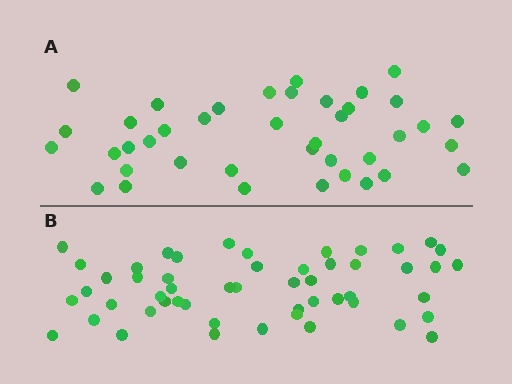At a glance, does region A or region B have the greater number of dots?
Region B (the bottom region) has more dots.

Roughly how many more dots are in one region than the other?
Region B has roughly 12 or so more dots than region A.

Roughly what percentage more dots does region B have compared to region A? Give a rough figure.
About 30% more.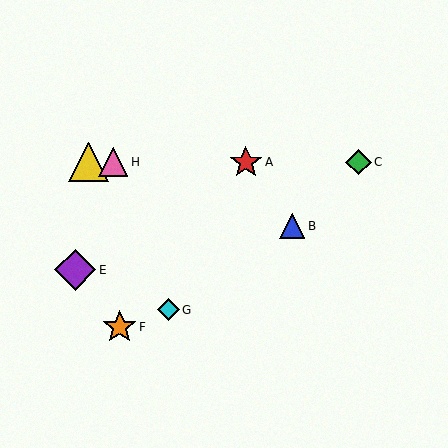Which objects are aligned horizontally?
Objects A, C, D, H are aligned horizontally.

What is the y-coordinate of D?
Object D is at y≈162.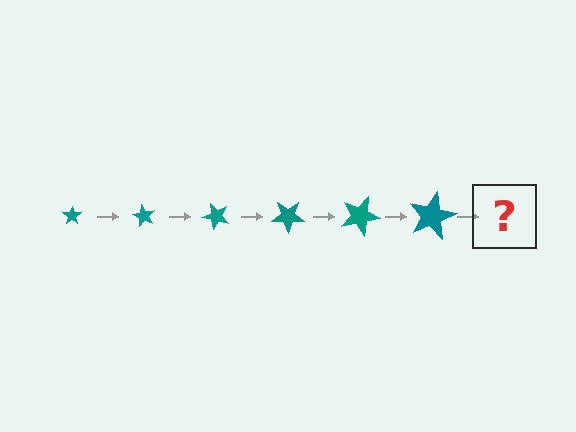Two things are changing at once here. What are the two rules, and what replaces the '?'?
The two rules are that the star grows larger each step and it rotates 60 degrees each step. The '?' should be a star, larger than the previous one and rotated 360 degrees from the start.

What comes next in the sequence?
The next element should be a star, larger than the previous one and rotated 360 degrees from the start.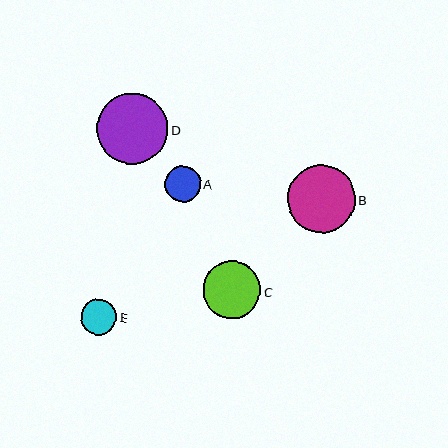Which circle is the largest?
Circle D is the largest with a size of approximately 71 pixels.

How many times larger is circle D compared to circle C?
Circle D is approximately 1.2 times the size of circle C.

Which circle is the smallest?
Circle A is the smallest with a size of approximately 36 pixels.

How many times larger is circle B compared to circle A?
Circle B is approximately 1.9 times the size of circle A.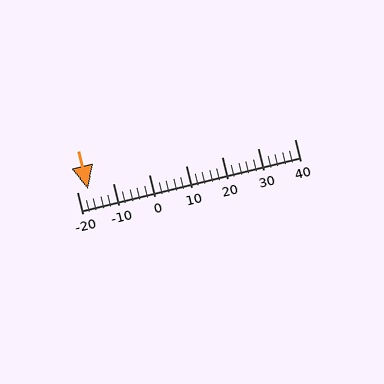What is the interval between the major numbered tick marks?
The major tick marks are spaced 10 units apart.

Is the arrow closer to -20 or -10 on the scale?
The arrow is closer to -20.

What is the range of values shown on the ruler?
The ruler shows values from -20 to 40.